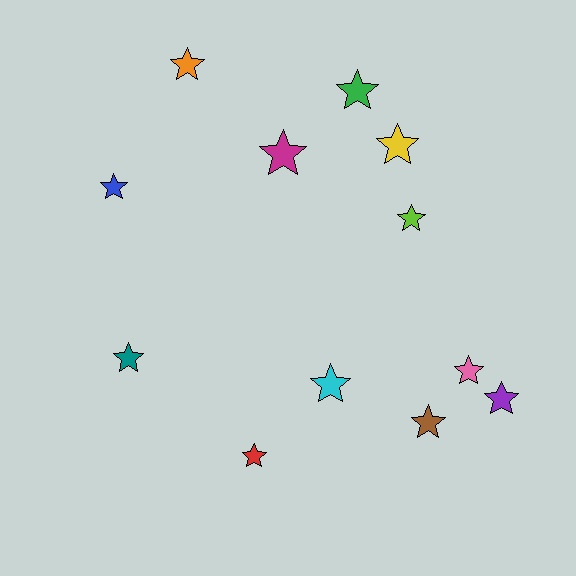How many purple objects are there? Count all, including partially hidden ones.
There is 1 purple object.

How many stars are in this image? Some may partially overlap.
There are 12 stars.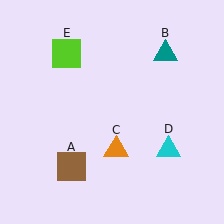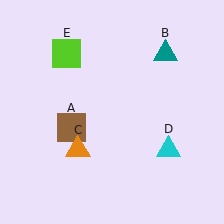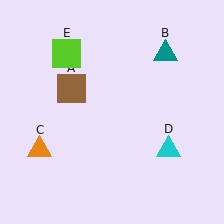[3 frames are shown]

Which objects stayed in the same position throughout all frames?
Teal triangle (object B) and cyan triangle (object D) and lime square (object E) remained stationary.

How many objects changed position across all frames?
2 objects changed position: brown square (object A), orange triangle (object C).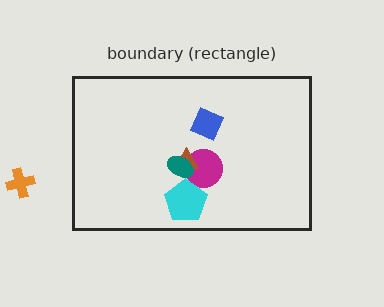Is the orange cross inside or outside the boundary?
Outside.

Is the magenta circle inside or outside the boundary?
Inside.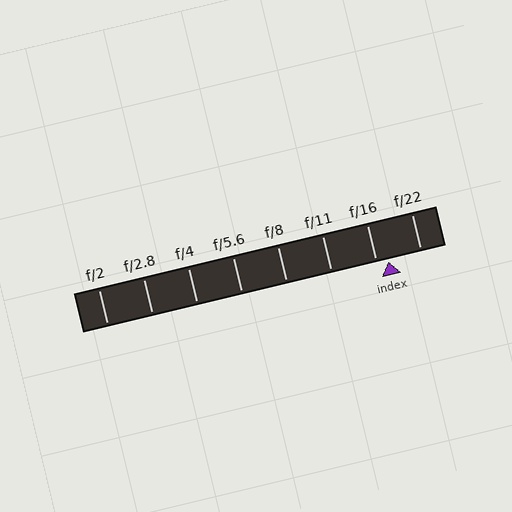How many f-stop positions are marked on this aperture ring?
There are 8 f-stop positions marked.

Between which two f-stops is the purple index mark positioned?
The index mark is between f/16 and f/22.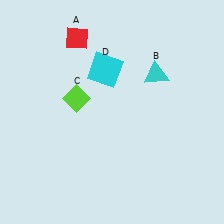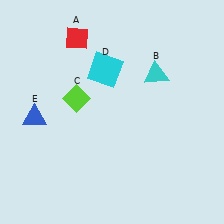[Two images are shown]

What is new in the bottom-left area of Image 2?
A blue triangle (E) was added in the bottom-left area of Image 2.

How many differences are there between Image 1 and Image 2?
There is 1 difference between the two images.